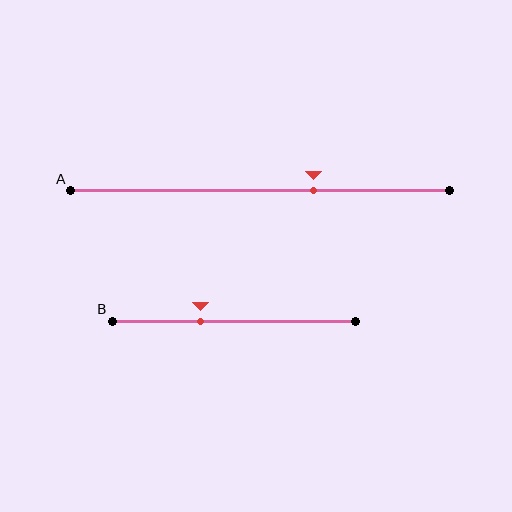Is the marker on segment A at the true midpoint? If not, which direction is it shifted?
No, the marker on segment A is shifted to the right by about 14% of the segment length.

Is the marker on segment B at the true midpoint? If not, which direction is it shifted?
No, the marker on segment B is shifted to the left by about 14% of the segment length.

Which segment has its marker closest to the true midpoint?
Segment B has its marker closest to the true midpoint.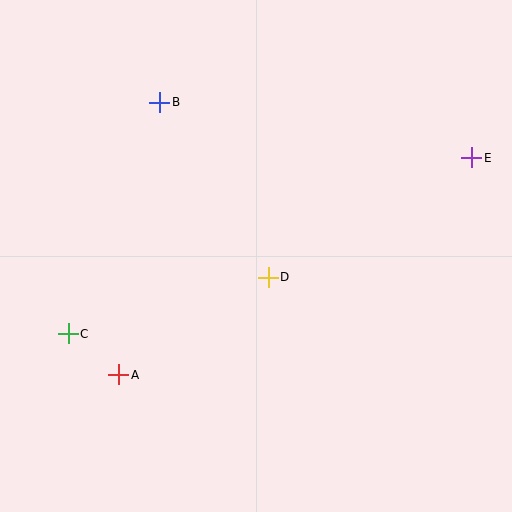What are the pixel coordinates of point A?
Point A is at (119, 375).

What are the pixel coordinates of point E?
Point E is at (472, 158).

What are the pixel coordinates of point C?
Point C is at (68, 334).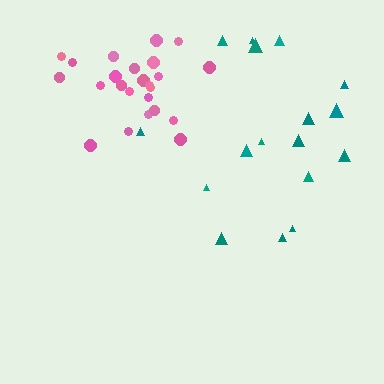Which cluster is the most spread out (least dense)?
Teal.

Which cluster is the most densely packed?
Pink.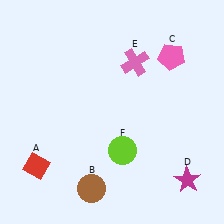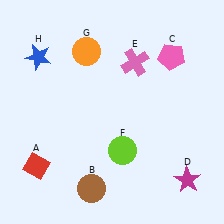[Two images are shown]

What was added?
An orange circle (G), a blue star (H) were added in Image 2.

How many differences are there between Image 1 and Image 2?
There are 2 differences between the two images.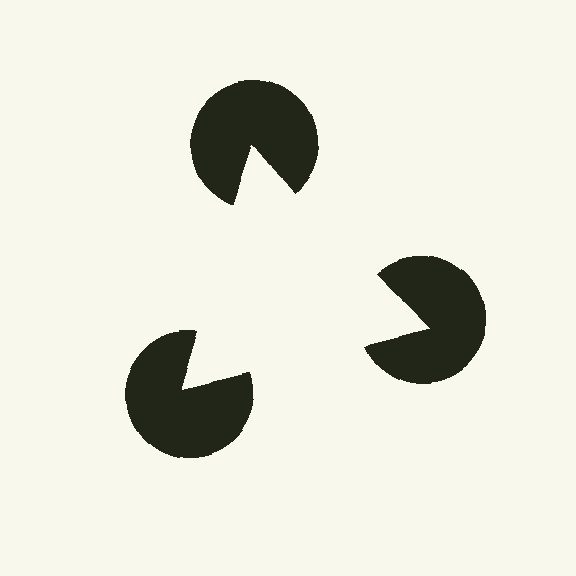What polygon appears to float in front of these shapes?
An illusory triangle — its edges are inferred from the aligned wedge cuts in the pac-man discs, not physically drawn.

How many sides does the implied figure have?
3 sides.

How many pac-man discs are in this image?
There are 3 — one at each vertex of the illusory triangle.